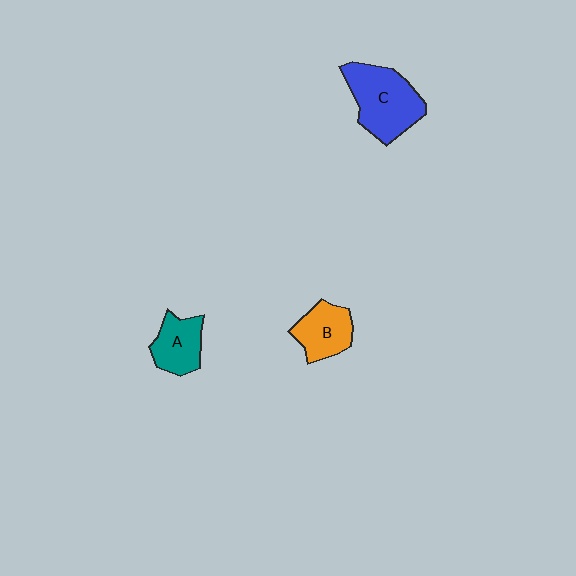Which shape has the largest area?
Shape C (blue).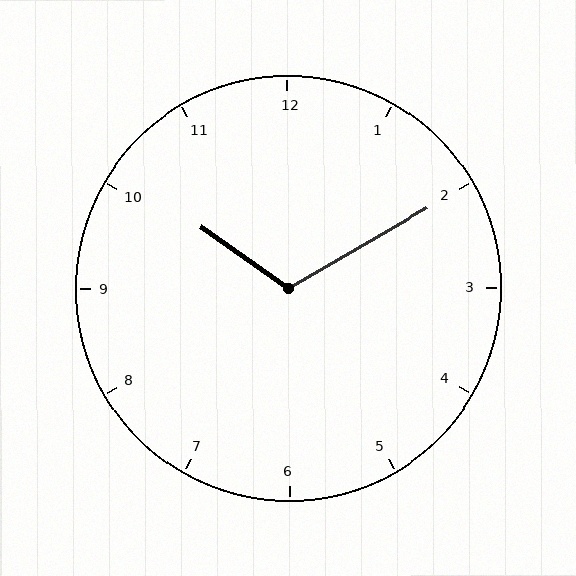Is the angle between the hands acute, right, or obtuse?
It is obtuse.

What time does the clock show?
10:10.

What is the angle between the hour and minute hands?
Approximately 115 degrees.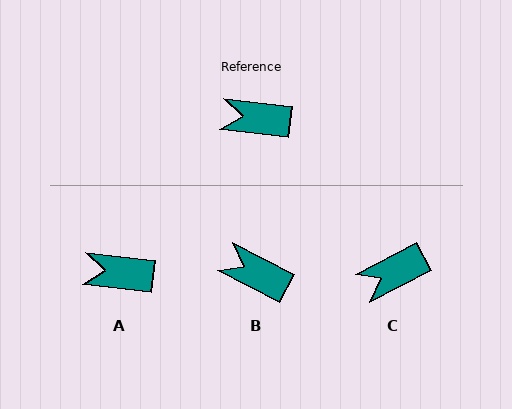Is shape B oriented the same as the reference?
No, it is off by about 21 degrees.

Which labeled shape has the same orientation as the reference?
A.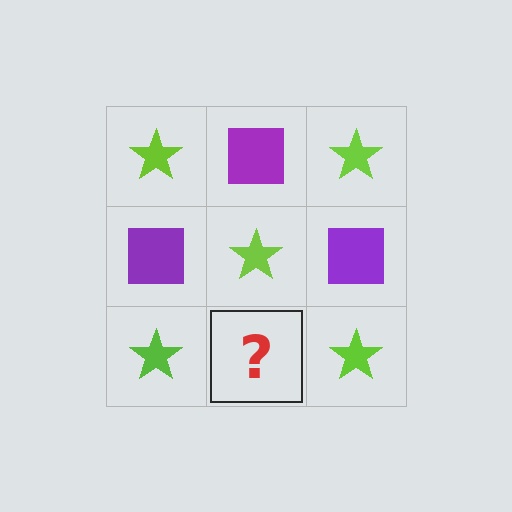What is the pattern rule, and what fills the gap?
The rule is that it alternates lime star and purple square in a checkerboard pattern. The gap should be filled with a purple square.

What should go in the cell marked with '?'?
The missing cell should contain a purple square.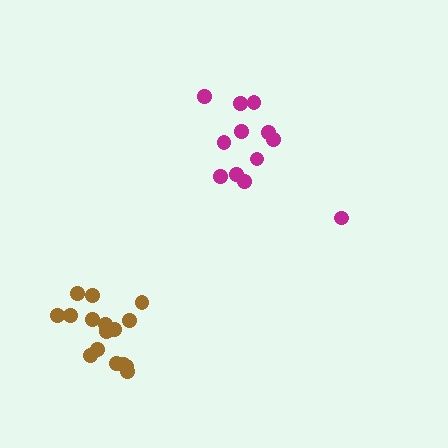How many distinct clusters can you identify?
There are 2 distinct clusters.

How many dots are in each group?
Group 1: 12 dots, Group 2: 16 dots (28 total).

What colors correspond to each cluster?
The clusters are colored: magenta, brown.